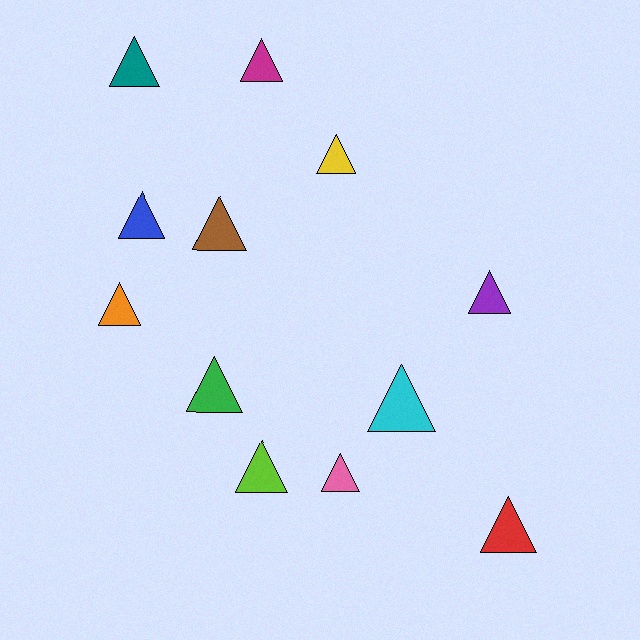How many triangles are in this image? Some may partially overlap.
There are 12 triangles.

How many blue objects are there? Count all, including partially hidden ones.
There is 1 blue object.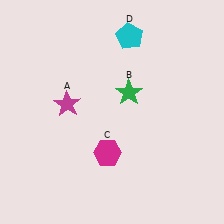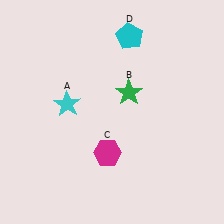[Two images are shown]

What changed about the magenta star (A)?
In Image 1, A is magenta. In Image 2, it changed to cyan.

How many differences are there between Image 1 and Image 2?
There is 1 difference between the two images.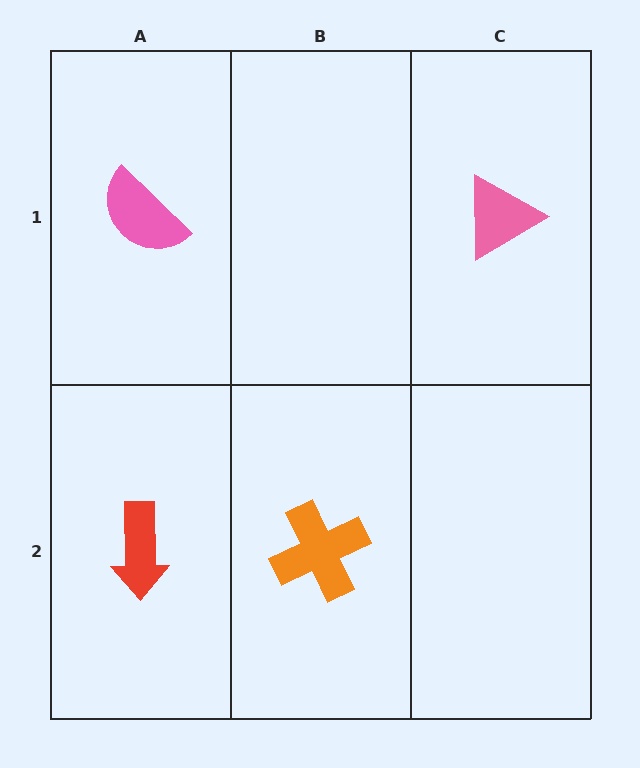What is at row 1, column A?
A pink semicircle.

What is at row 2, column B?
An orange cross.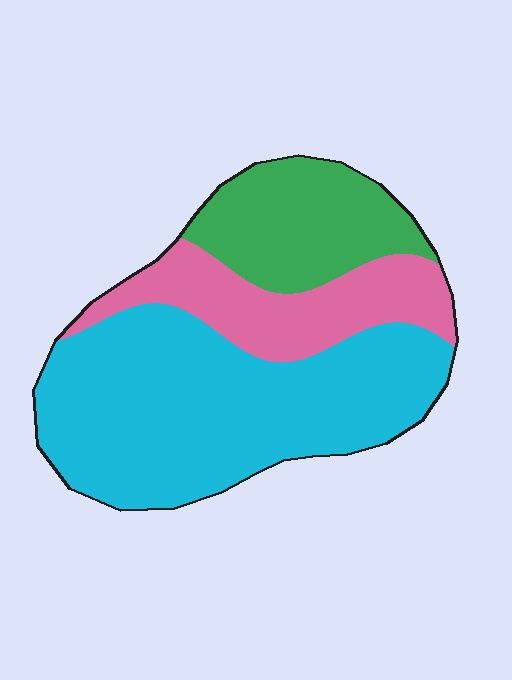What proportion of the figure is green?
Green takes up between a sixth and a third of the figure.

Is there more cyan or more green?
Cyan.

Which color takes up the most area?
Cyan, at roughly 55%.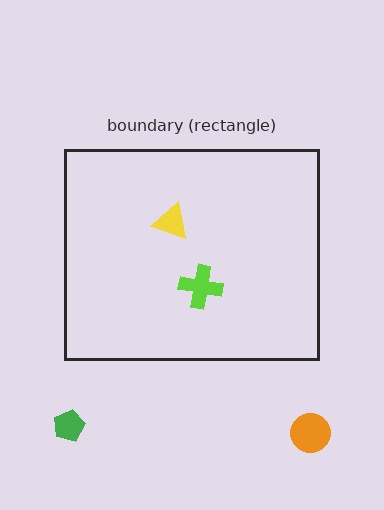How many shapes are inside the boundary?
2 inside, 2 outside.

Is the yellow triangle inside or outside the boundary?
Inside.